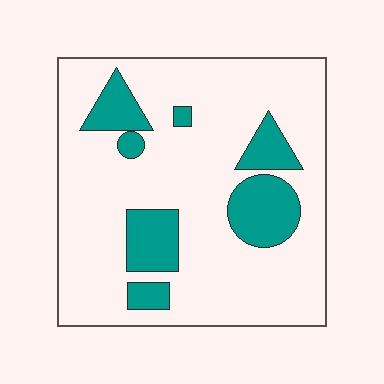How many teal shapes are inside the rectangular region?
7.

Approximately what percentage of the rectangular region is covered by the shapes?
Approximately 20%.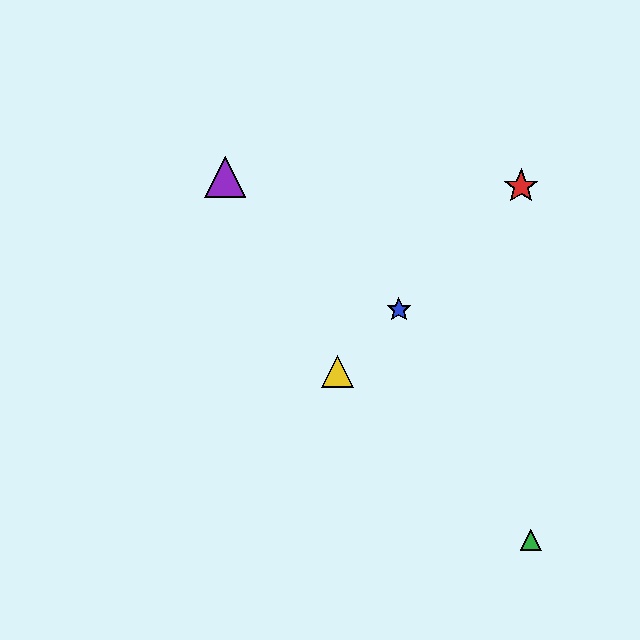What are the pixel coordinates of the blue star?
The blue star is at (399, 310).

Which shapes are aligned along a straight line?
The red star, the blue star, the yellow triangle are aligned along a straight line.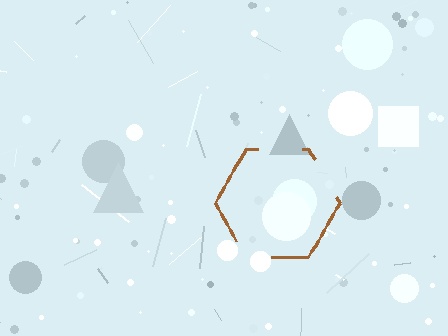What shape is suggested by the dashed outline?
The dashed outline suggests a hexagon.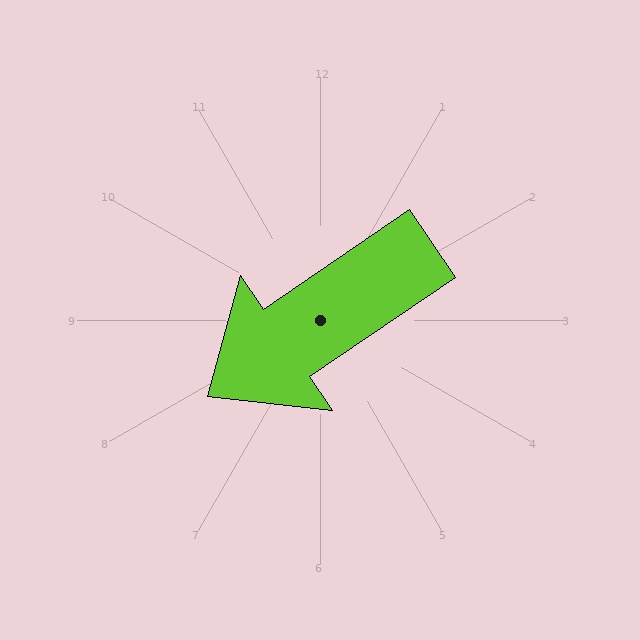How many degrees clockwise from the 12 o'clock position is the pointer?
Approximately 236 degrees.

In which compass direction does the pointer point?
Southwest.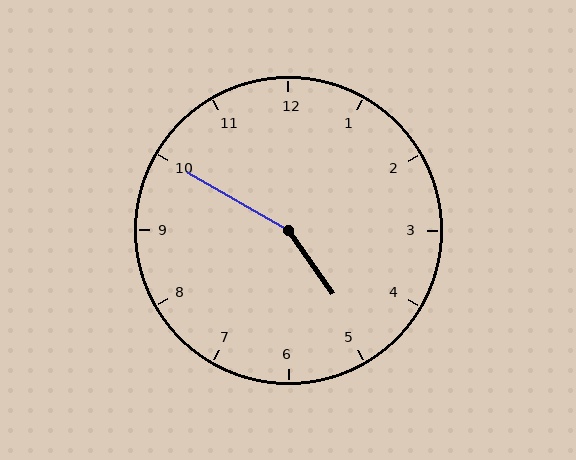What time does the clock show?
4:50.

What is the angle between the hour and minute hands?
Approximately 155 degrees.